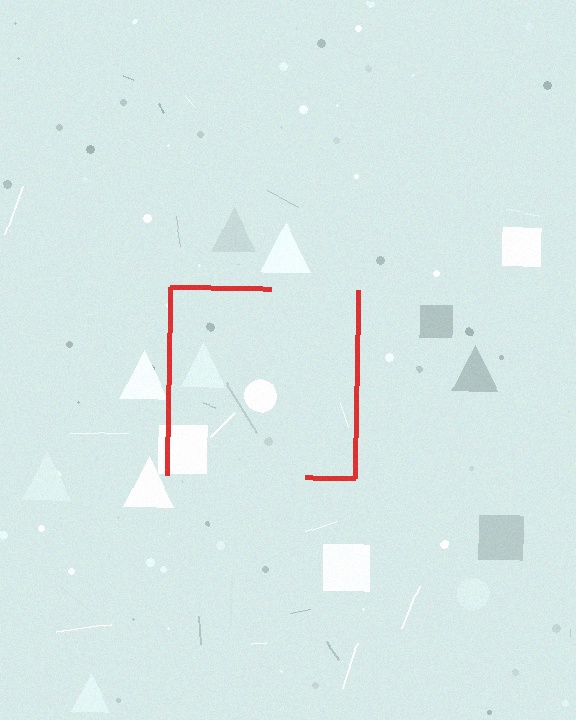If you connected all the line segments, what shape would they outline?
They would outline a square.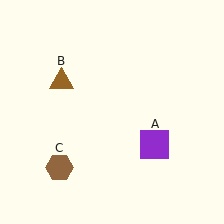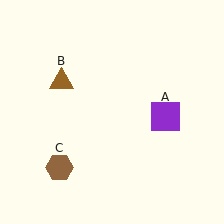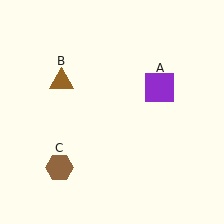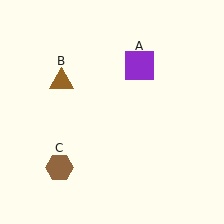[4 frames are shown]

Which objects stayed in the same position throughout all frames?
Brown triangle (object B) and brown hexagon (object C) remained stationary.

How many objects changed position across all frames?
1 object changed position: purple square (object A).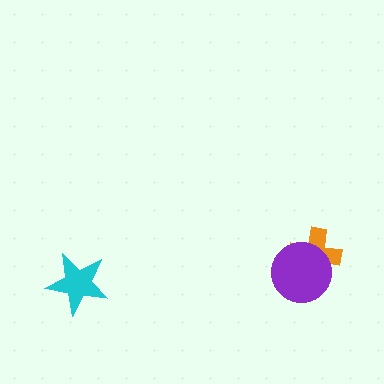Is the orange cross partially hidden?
Yes, it is partially covered by another shape.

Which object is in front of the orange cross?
The purple circle is in front of the orange cross.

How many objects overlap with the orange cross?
1 object overlaps with the orange cross.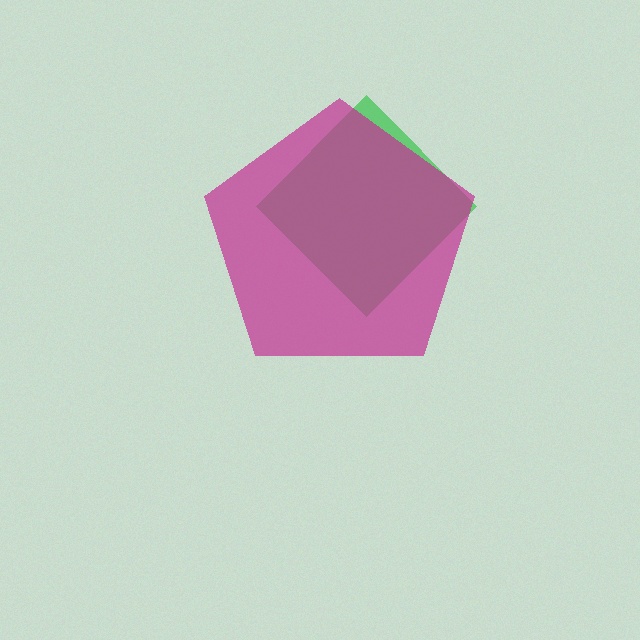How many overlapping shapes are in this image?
There are 2 overlapping shapes in the image.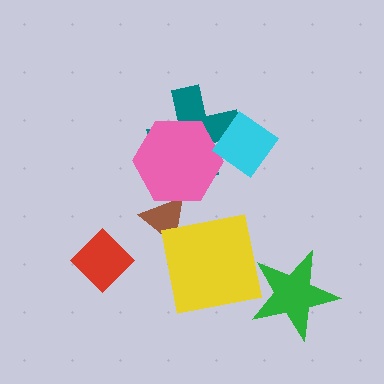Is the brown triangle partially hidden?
Yes, it is partially covered by another shape.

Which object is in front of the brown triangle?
The pink hexagon is in front of the brown triangle.